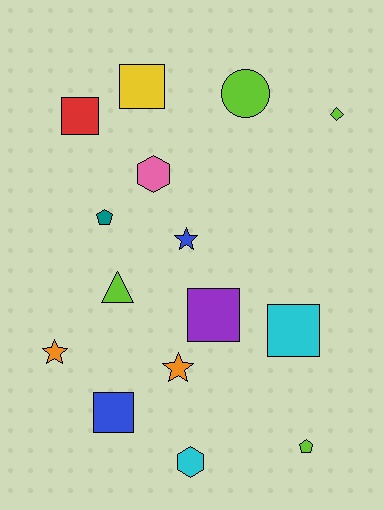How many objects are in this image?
There are 15 objects.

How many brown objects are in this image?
There are no brown objects.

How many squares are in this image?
There are 5 squares.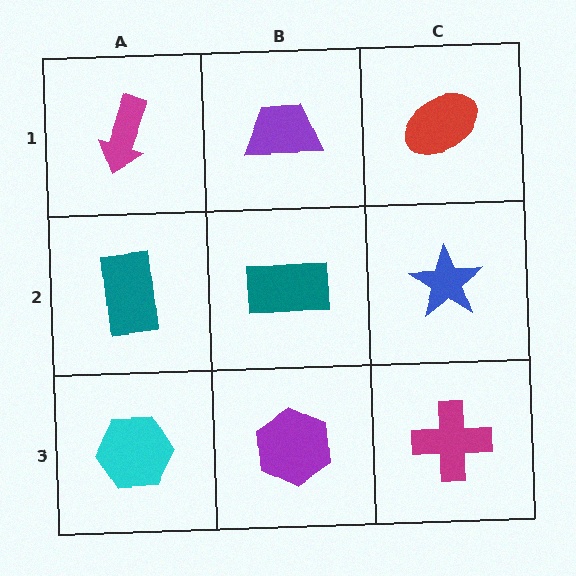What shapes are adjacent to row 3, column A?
A teal rectangle (row 2, column A), a purple hexagon (row 3, column B).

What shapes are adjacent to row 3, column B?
A teal rectangle (row 2, column B), a cyan hexagon (row 3, column A), a magenta cross (row 3, column C).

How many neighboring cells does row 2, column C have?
3.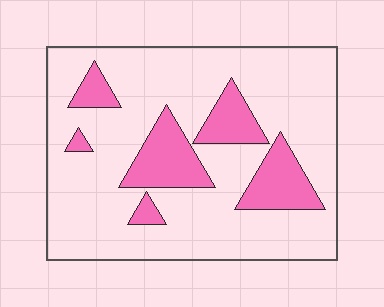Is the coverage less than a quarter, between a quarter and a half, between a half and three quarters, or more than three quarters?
Less than a quarter.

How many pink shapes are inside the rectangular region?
6.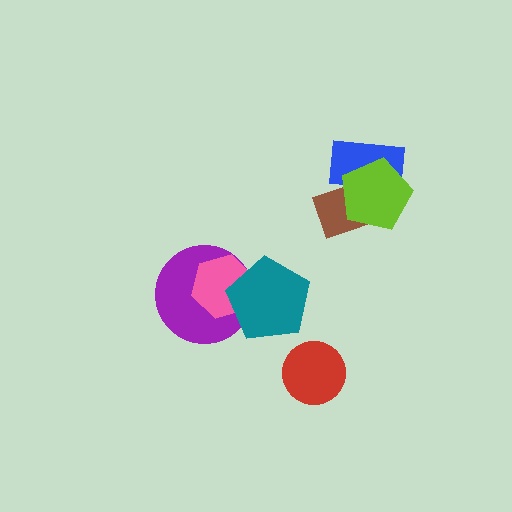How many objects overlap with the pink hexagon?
2 objects overlap with the pink hexagon.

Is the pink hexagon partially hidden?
Yes, it is partially covered by another shape.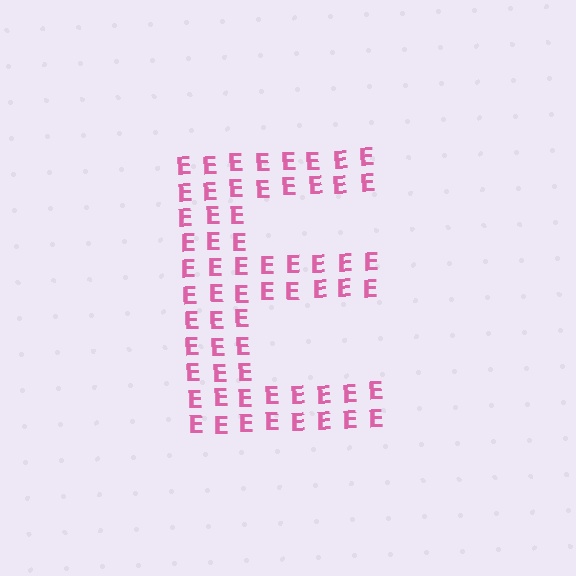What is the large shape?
The large shape is the letter E.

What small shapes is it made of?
It is made of small letter E's.